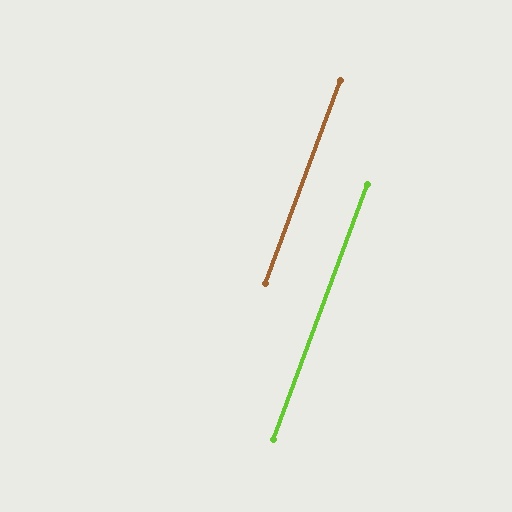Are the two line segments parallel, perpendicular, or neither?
Parallel — their directions differ by only 0.1°.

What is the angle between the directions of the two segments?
Approximately 0 degrees.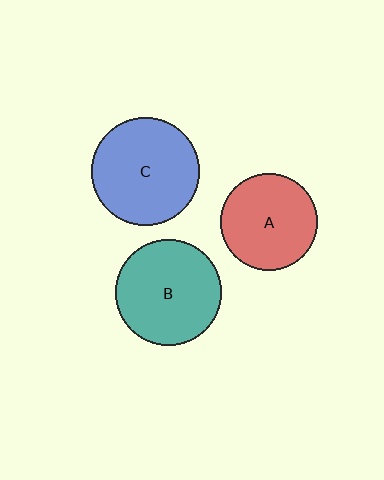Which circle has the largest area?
Circle C (blue).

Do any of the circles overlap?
No, none of the circles overlap.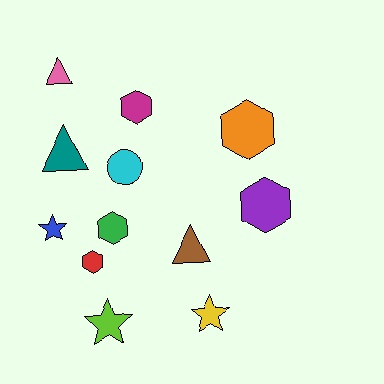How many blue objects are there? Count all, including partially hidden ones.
There is 1 blue object.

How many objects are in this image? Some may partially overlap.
There are 12 objects.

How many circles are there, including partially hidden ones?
There is 1 circle.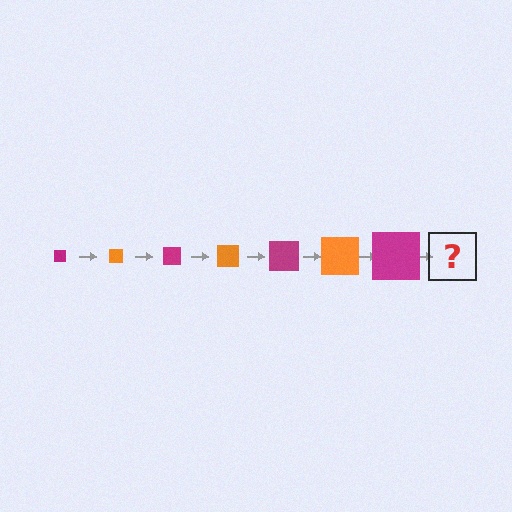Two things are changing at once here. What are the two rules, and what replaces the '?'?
The two rules are that the square grows larger each step and the color cycles through magenta and orange. The '?' should be an orange square, larger than the previous one.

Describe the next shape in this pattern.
It should be an orange square, larger than the previous one.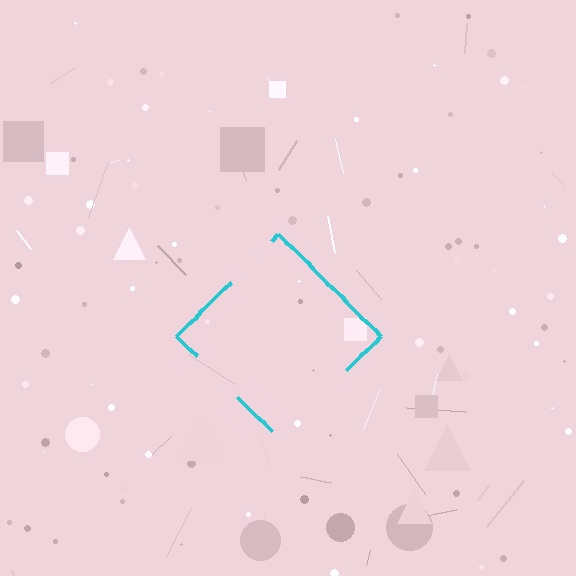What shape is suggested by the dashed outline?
The dashed outline suggests a diamond.